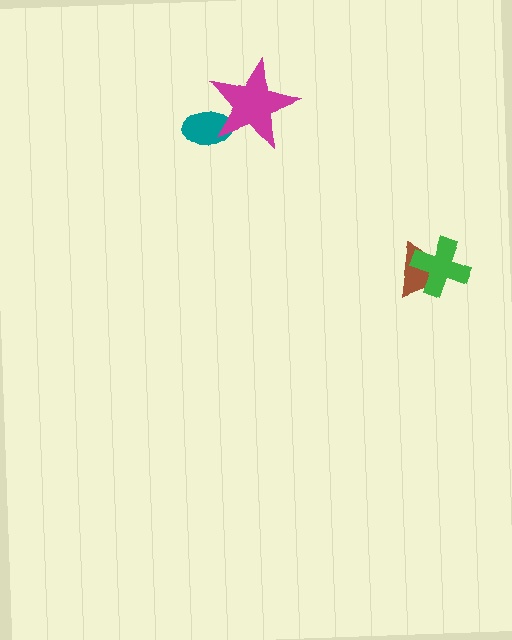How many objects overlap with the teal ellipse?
1 object overlaps with the teal ellipse.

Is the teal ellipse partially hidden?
Yes, it is partially covered by another shape.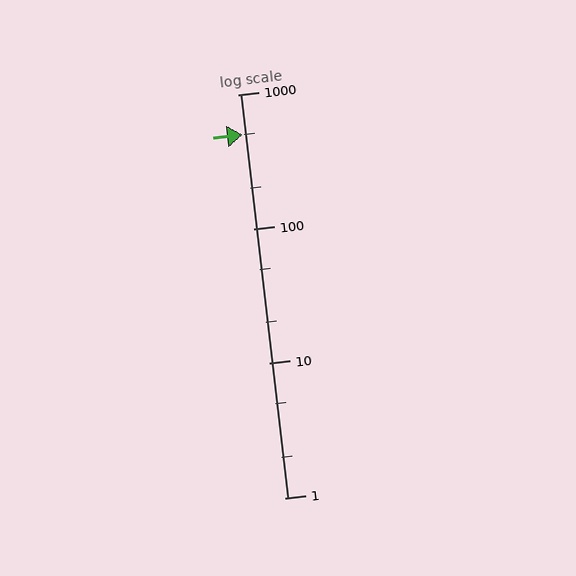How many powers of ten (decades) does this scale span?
The scale spans 3 decades, from 1 to 1000.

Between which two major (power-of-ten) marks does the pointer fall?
The pointer is between 100 and 1000.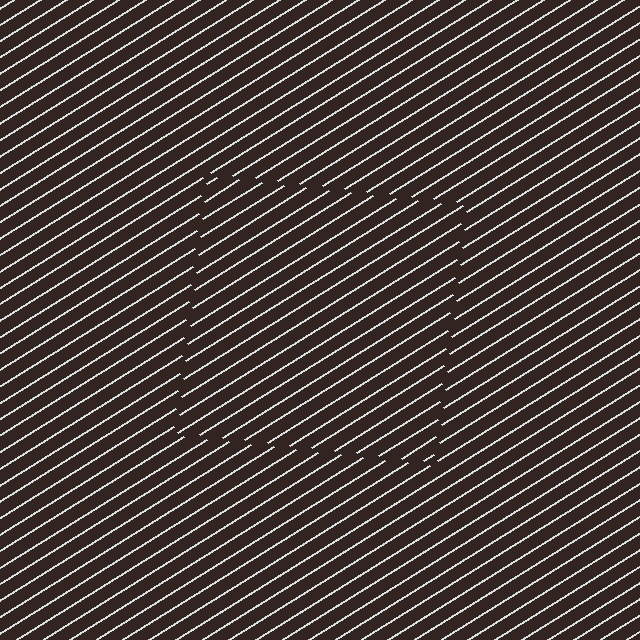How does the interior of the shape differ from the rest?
The interior of the shape contains the same grating, shifted by half a period — the contour is defined by the phase discontinuity where line-ends from the inner and outer gratings abut.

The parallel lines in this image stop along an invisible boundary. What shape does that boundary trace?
An illusory square. The interior of the shape contains the same grating, shifted by half a period — the contour is defined by the phase discontinuity where line-ends from the inner and outer gratings abut.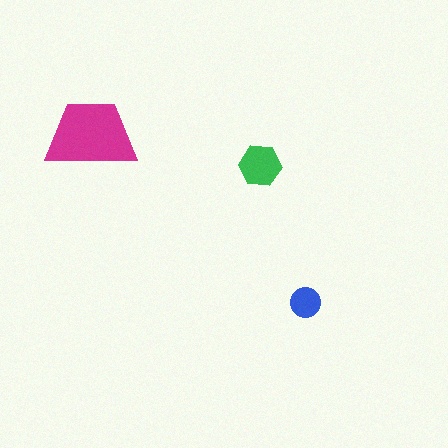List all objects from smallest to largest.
The blue circle, the green hexagon, the magenta trapezoid.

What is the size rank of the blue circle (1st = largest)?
3rd.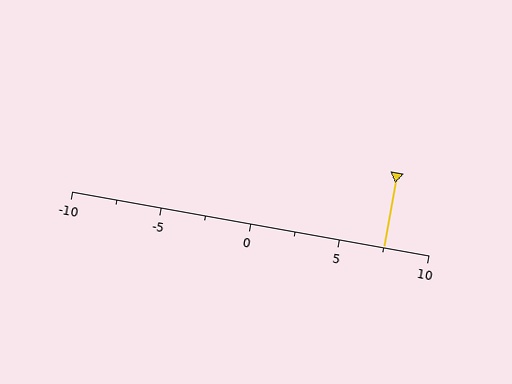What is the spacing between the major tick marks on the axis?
The major ticks are spaced 5 apart.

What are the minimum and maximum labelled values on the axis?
The axis runs from -10 to 10.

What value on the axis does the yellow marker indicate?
The marker indicates approximately 7.5.